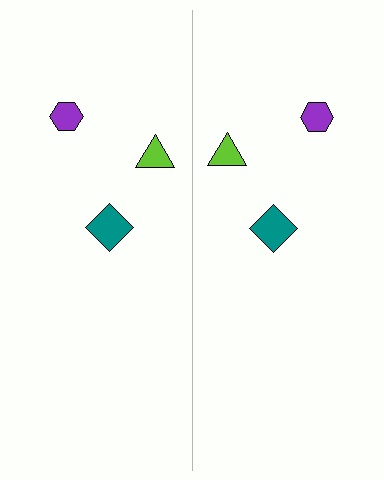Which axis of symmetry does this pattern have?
The pattern has a vertical axis of symmetry running through the center of the image.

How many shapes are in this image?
There are 6 shapes in this image.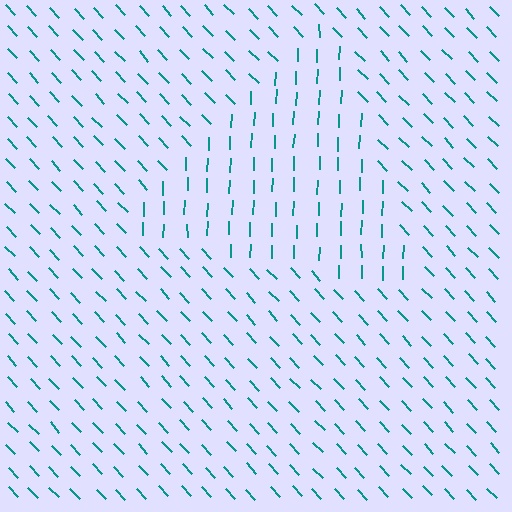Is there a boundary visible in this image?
Yes, there is a texture boundary formed by a change in line orientation.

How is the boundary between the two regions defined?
The boundary is defined purely by a change in line orientation (approximately 45 degrees difference). All lines are the same color and thickness.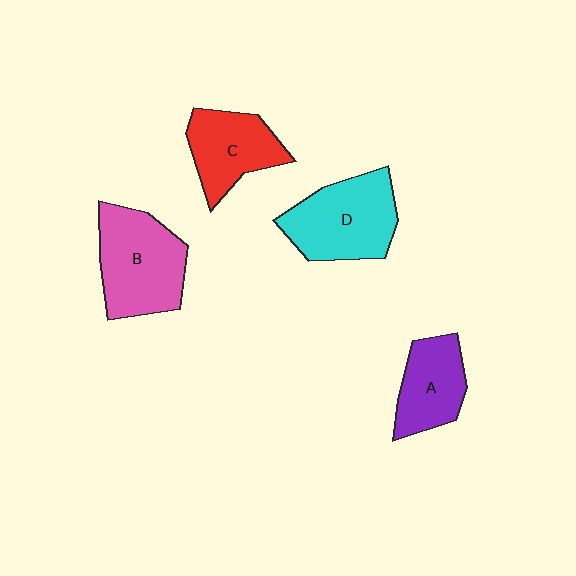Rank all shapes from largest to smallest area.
From largest to smallest: B (pink), D (cyan), C (red), A (purple).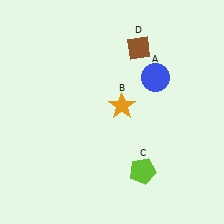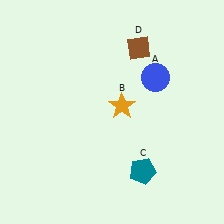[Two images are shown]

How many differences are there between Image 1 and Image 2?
There is 1 difference between the two images.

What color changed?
The pentagon (C) changed from lime in Image 1 to teal in Image 2.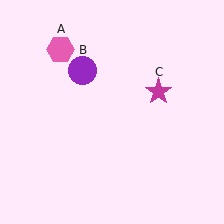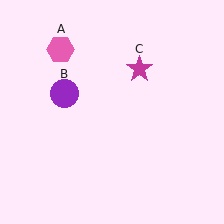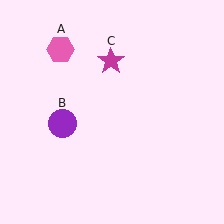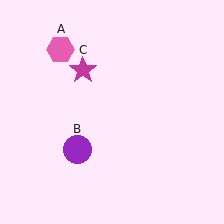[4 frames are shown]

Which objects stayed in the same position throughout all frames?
Pink hexagon (object A) remained stationary.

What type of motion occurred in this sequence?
The purple circle (object B), magenta star (object C) rotated counterclockwise around the center of the scene.